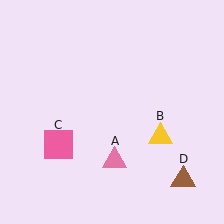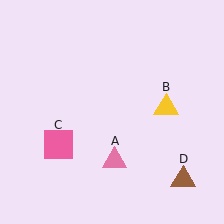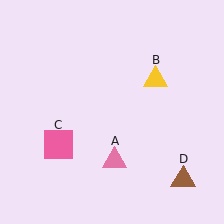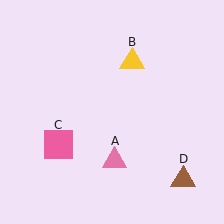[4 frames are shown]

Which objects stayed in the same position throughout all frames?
Pink triangle (object A) and pink square (object C) and brown triangle (object D) remained stationary.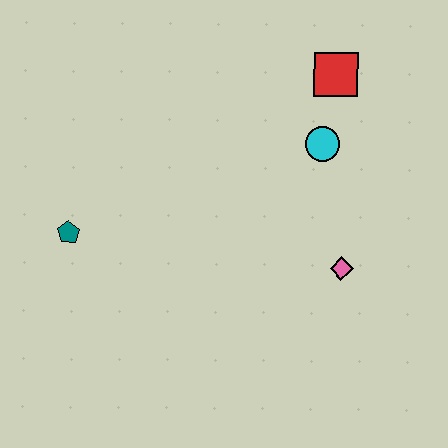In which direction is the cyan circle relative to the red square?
The cyan circle is below the red square.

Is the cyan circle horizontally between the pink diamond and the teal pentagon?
Yes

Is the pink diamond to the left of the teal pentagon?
No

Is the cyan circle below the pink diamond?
No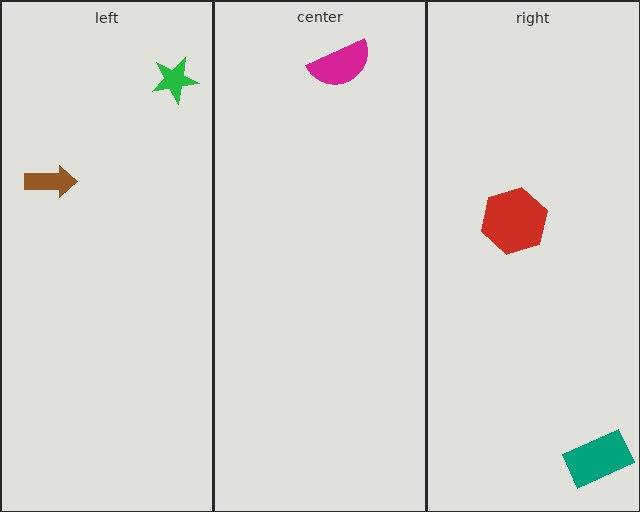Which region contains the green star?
The left region.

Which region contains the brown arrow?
The left region.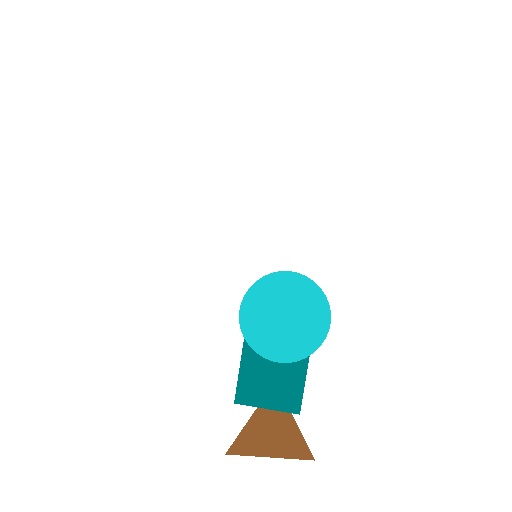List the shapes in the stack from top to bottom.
From top to bottom: the cyan circle, the teal square, the brown triangle.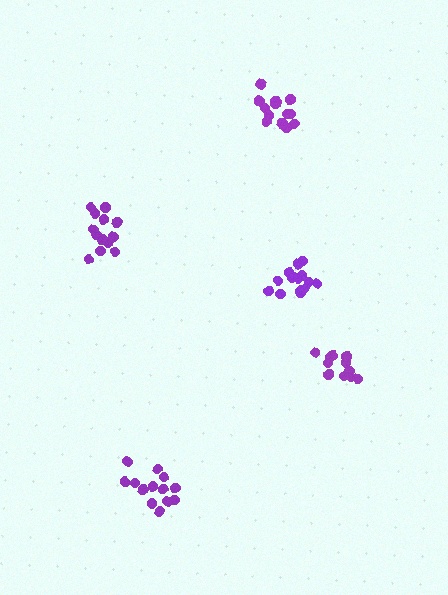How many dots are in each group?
Group 1: 14 dots, Group 2: 15 dots, Group 3: 13 dots, Group 4: 13 dots, Group 5: 13 dots (68 total).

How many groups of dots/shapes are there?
There are 5 groups.